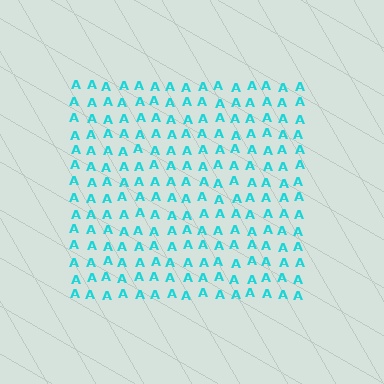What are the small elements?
The small elements are letter A's.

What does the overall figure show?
The overall figure shows a square.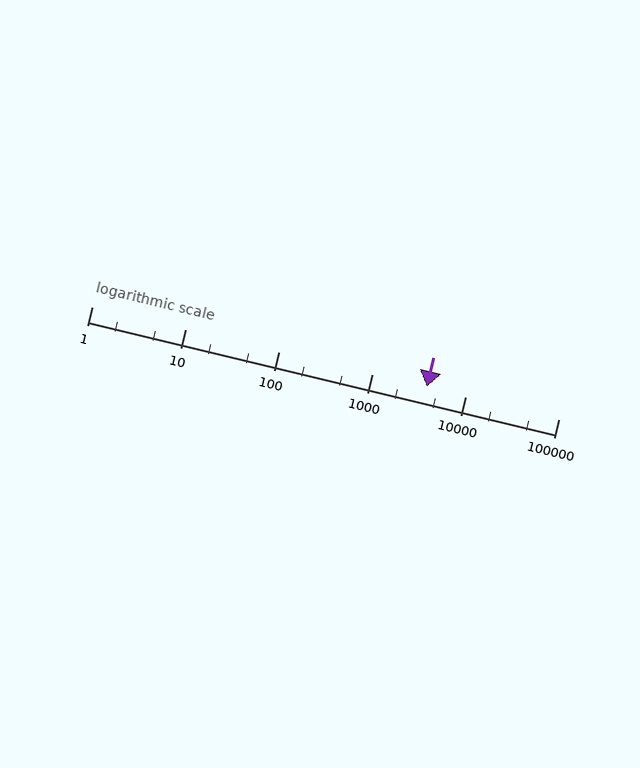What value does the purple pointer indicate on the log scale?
The pointer indicates approximately 3900.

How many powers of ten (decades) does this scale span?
The scale spans 5 decades, from 1 to 100000.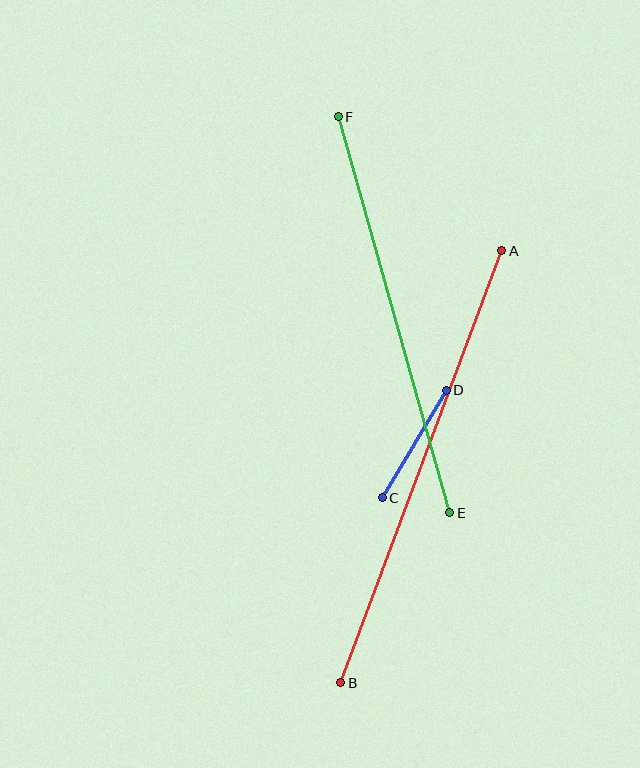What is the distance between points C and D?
The distance is approximately 125 pixels.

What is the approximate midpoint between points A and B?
The midpoint is at approximately (421, 467) pixels.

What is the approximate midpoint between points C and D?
The midpoint is at approximately (414, 444) pixels.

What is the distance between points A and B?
The distance is approximately 461 pixels.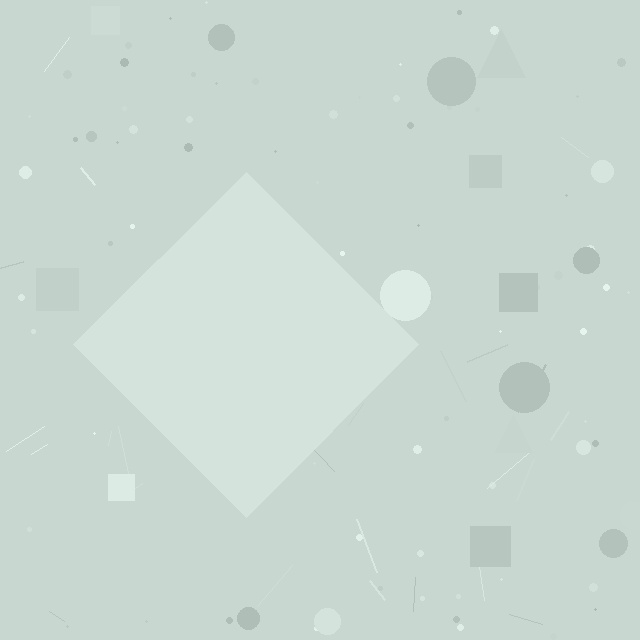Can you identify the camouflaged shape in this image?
The camouflaged shape is a diamond.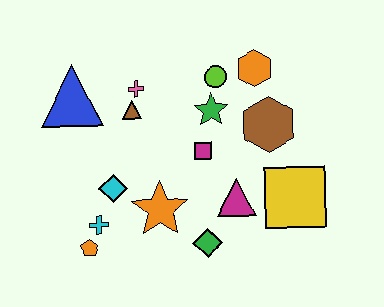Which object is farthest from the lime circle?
The orange pentagon is farthest from the lime circle.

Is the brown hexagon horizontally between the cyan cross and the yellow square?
Yes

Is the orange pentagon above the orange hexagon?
No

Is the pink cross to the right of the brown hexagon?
No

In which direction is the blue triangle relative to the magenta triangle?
The blue triangle is to the left of the magenta triangle.